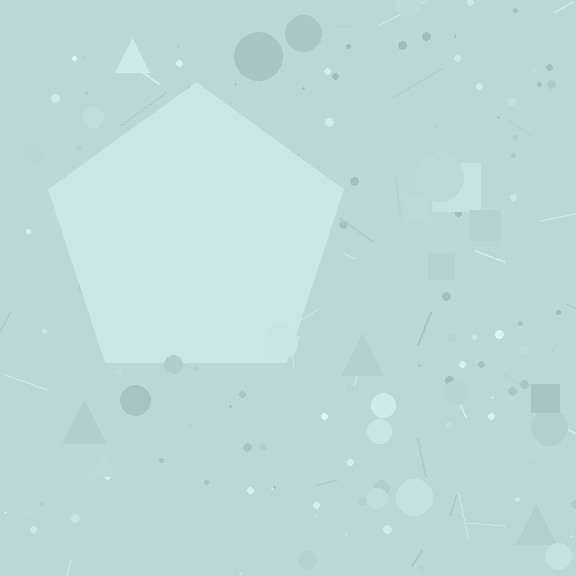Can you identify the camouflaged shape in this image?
The camouflaged shape is a pentagon.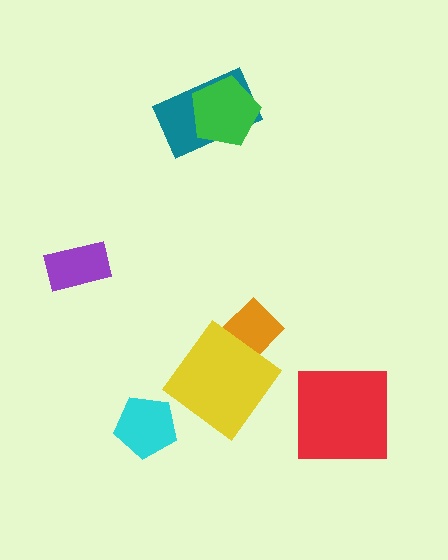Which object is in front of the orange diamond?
The yellow diamond is in front of the orange diamond.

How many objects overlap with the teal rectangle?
1 object overlaps with the teal rectangle.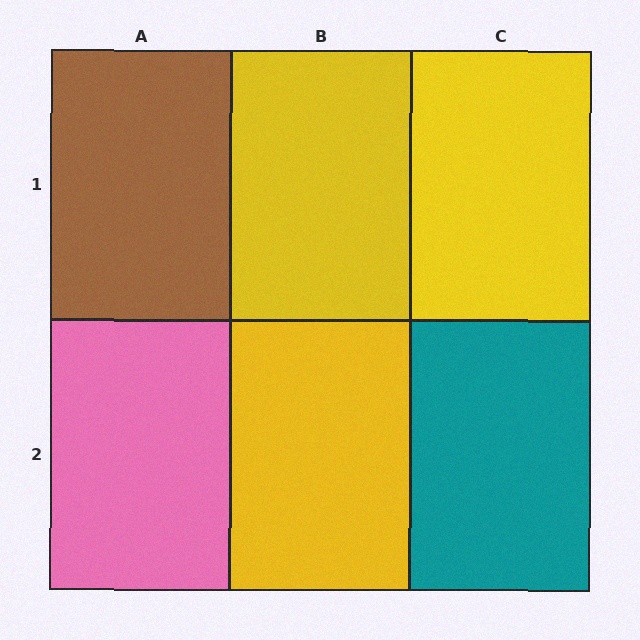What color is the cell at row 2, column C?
Teal.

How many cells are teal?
1 cell is teal.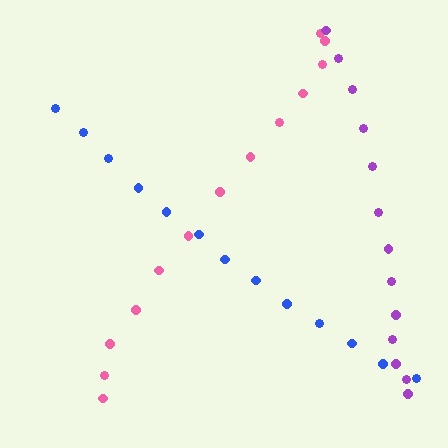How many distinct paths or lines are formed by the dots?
There are 3 distinct paths.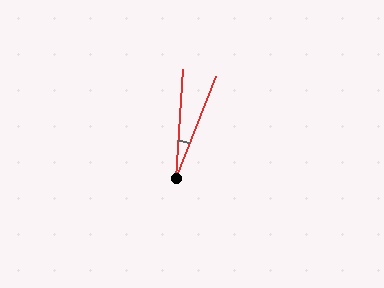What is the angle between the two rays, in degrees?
Approximately 18 degrees.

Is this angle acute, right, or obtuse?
It is acute.